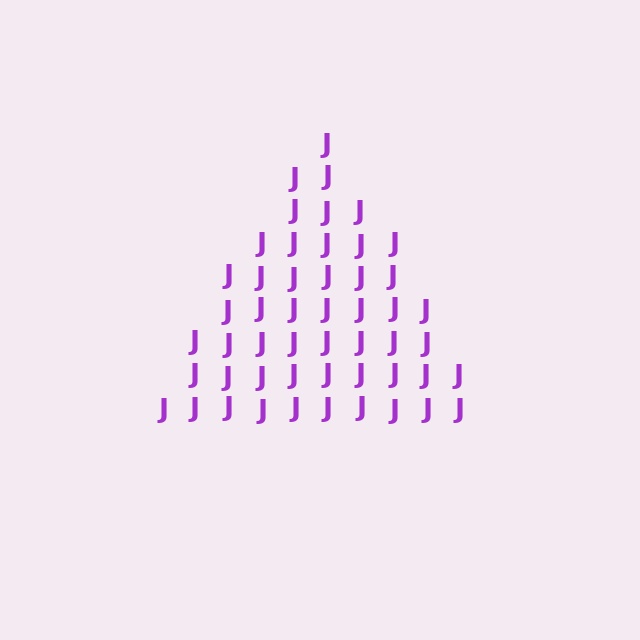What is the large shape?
The large shape is a triangle.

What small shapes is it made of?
It is made of small letter J's.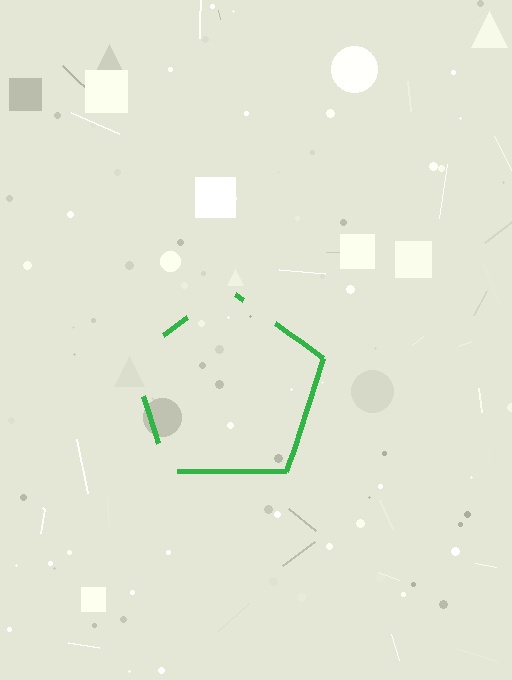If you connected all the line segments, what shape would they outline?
They would outline a pentagon.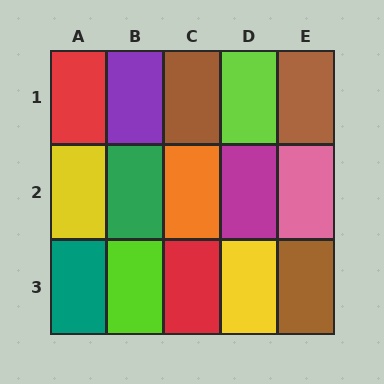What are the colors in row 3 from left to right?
Teal, lime, red, yellow, brown.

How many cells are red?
2 cells are red.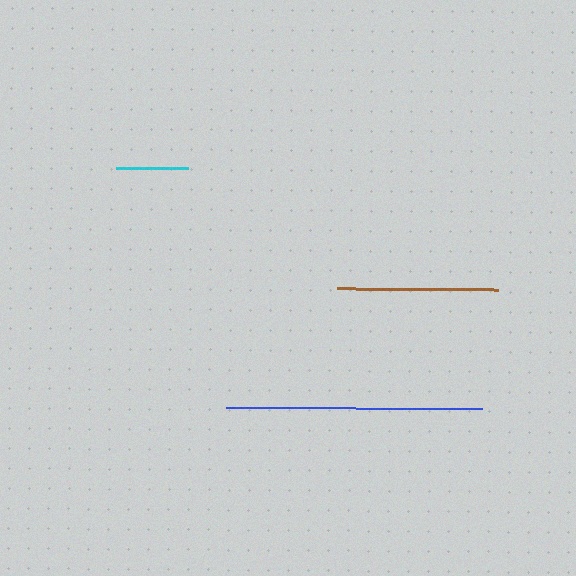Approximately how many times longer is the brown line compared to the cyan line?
The brown line is approximately 2.2 times the length of the cyan line.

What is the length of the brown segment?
The brown segment is approximately 161 pixels long.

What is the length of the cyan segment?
The cyan segment is approximately 72 pixels long.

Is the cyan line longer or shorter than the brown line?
The brown line is longer than the cyan line.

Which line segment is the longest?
The blue line is the longest at approximately 256 pixels.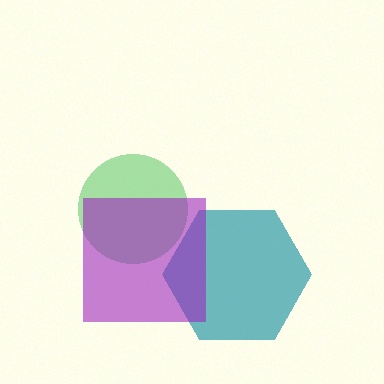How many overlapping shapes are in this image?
There are 3 overlapping shapes in the image.